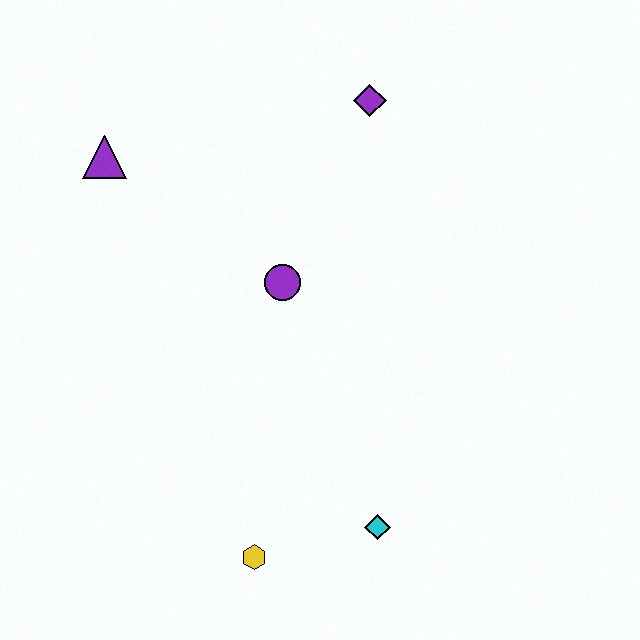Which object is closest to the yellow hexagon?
The cyan diamond is closest to the yellow hexagon.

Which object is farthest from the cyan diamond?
The purple triangle is farthest from the cyan diamond.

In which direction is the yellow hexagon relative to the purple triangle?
The yellow hexagon is below the purple triangle.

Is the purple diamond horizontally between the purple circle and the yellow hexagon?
No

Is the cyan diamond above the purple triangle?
No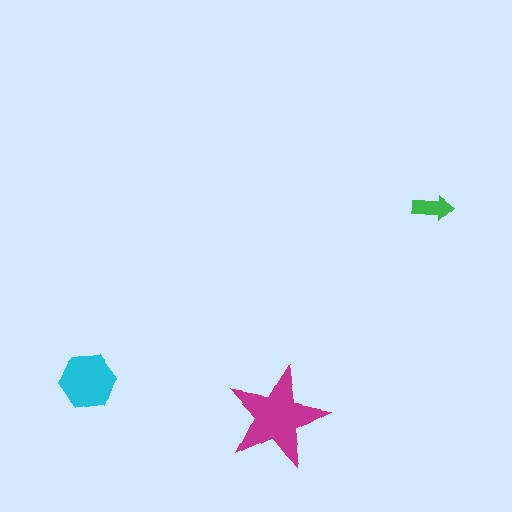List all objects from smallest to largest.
The green arrow, the cyan hexagon, the magenta star.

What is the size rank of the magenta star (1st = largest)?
1st.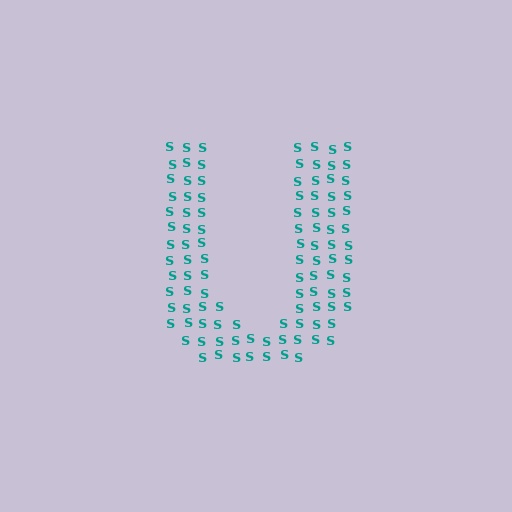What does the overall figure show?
The overall figure shows the letter U.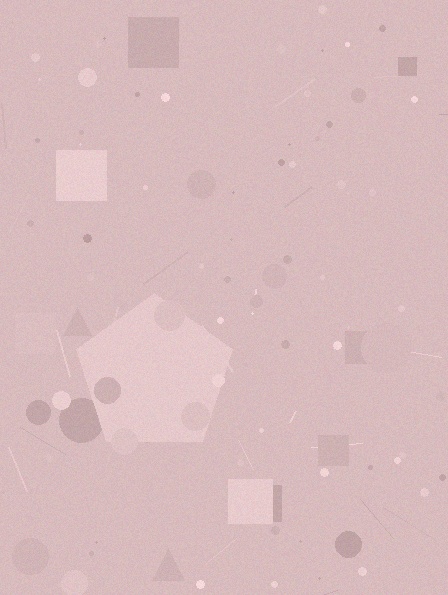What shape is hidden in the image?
A pentagon is hidden in the image.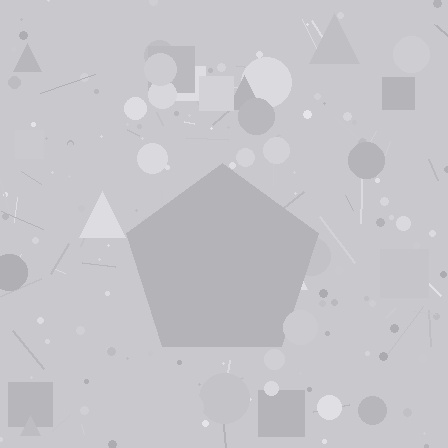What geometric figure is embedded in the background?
A pentagon is embedded in the background.